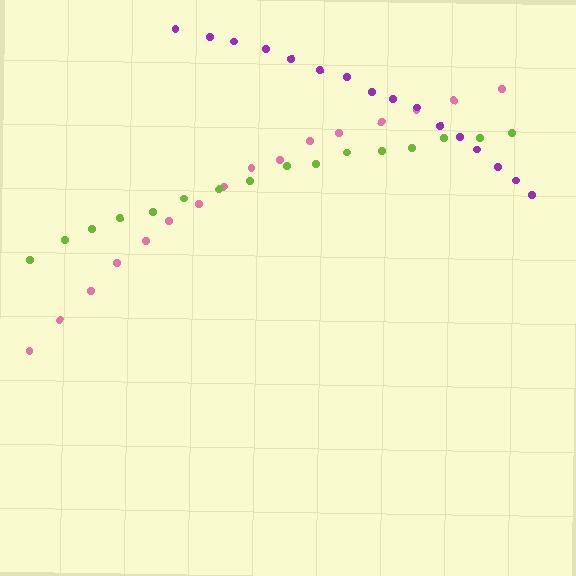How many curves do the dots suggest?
There are 3 distinct paths.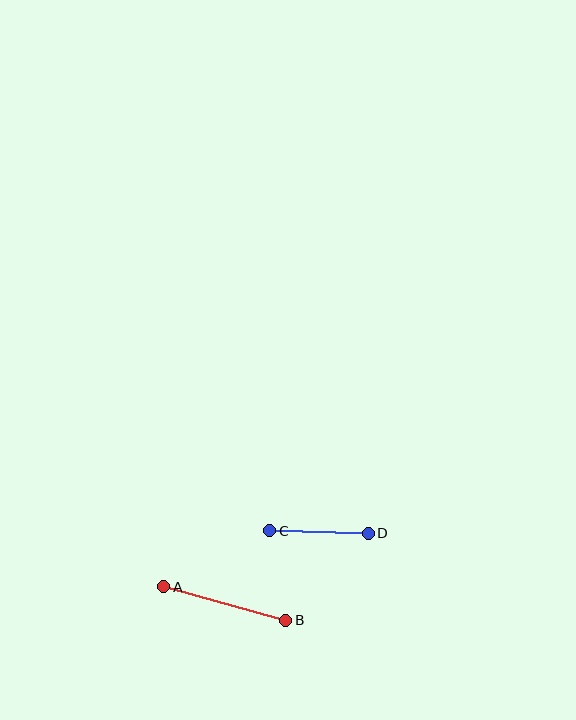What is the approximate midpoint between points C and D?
The midpoint is at approximately (319, 532) pixels.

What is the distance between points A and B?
The distance is approximately 127 pixels.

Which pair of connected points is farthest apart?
Points A and B are farthest apart.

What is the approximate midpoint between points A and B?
The midpoint is at approximately (225, 604) pixels.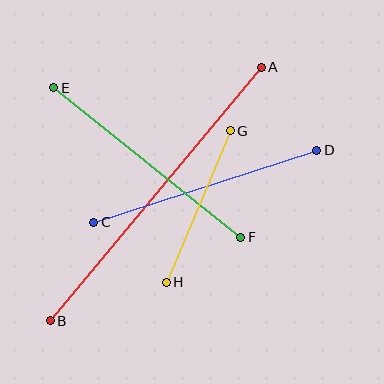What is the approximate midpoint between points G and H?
The midpoint is at approximately (198, 206) pixels.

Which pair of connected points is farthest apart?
Points A and B are farthest apart.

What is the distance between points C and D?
The distance is approximately 234 pixels.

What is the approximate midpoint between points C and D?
The midpoint is at approximately (205, 186) pixels.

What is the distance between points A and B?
The distance is approximately 329 pixels.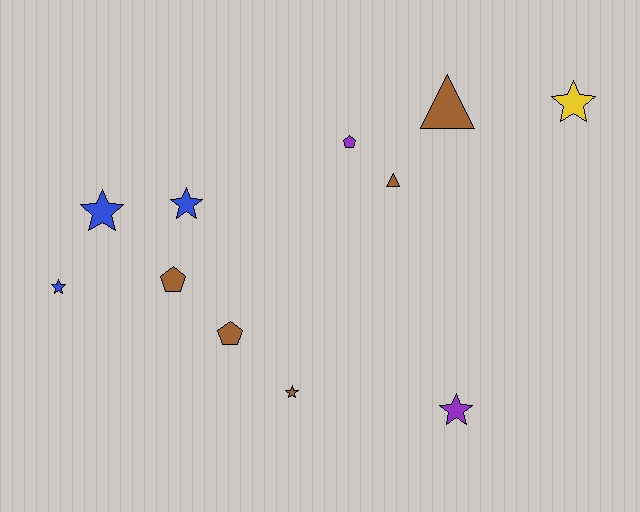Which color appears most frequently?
Brown, with 5 objects.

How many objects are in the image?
There are 11 objects.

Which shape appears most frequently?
Star, with 6 objects.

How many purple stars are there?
There is 1 purple star.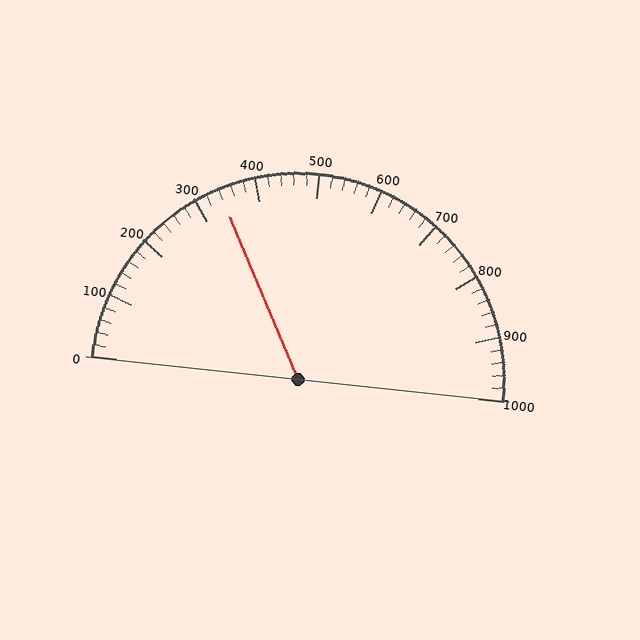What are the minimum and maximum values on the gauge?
The gauge ranges from 0 to 1000.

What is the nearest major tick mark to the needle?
The nearest major tick mark is 300.